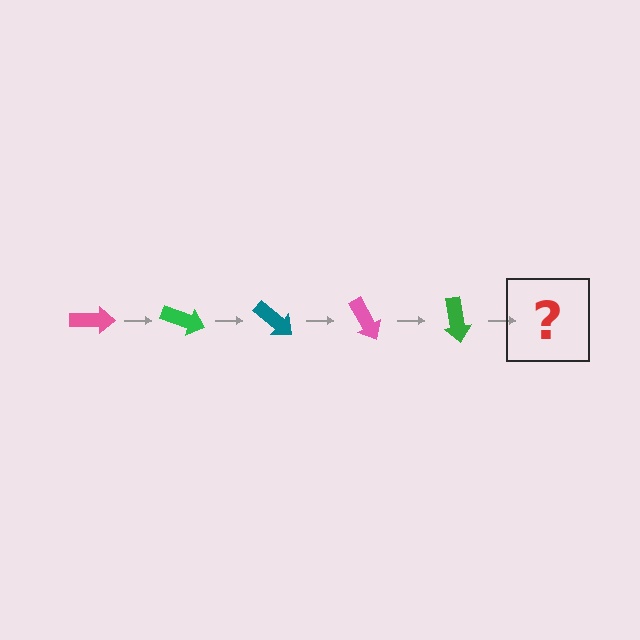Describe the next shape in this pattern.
It should be a teal arrow, rotated 100 degrees from the start.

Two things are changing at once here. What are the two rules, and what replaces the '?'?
The two rules are that it rotates 20 degrees each step and the color cycles through pink, green, and teal. The '?' should be a teal arrow, rotated 100 degrees from the start.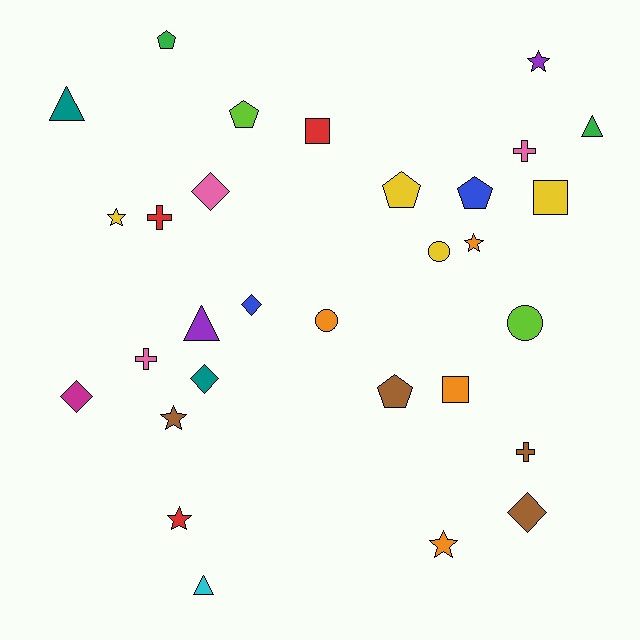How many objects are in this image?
There are 30 objects.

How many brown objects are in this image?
There are 4 brown objects.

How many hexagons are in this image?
There are no hexagons.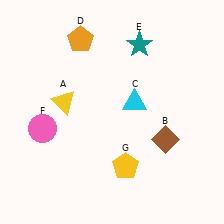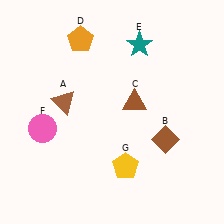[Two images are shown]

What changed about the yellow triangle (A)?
In Image 1, A is yellow. In Image 2, it changed to brown.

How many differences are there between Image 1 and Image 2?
There are 2 differences between the two images.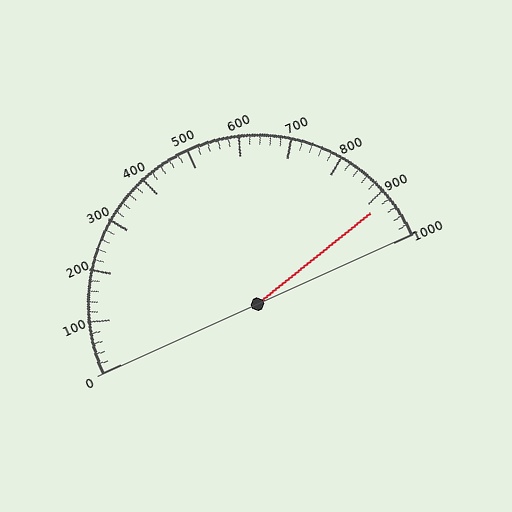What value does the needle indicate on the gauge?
The needle indicates approximately 920.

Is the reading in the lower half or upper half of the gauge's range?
The reading is in the upper half of the range (0 to 1000).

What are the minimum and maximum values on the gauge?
The gauge ranges from 0 to 1000.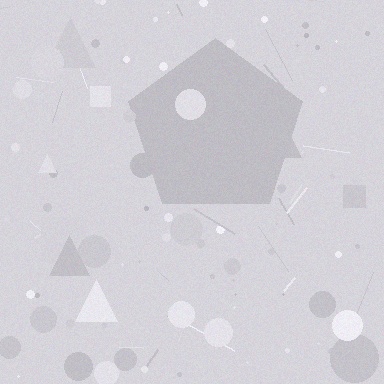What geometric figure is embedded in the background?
A pentagon is embedded in the background.